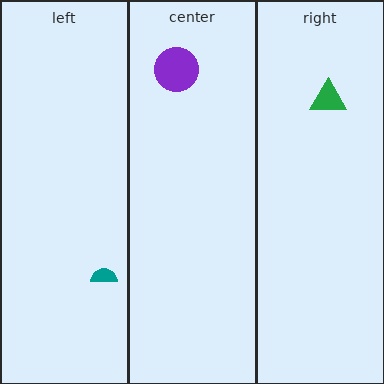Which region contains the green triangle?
The right region.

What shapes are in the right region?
The green triangle.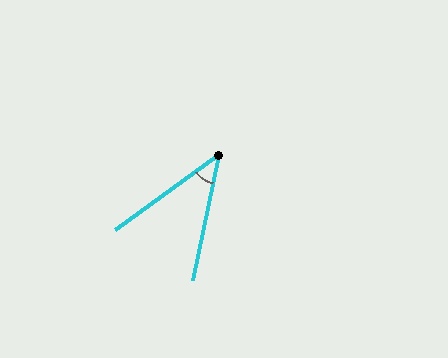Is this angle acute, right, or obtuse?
It is acute.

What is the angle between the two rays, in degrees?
Approximately 42 degrees.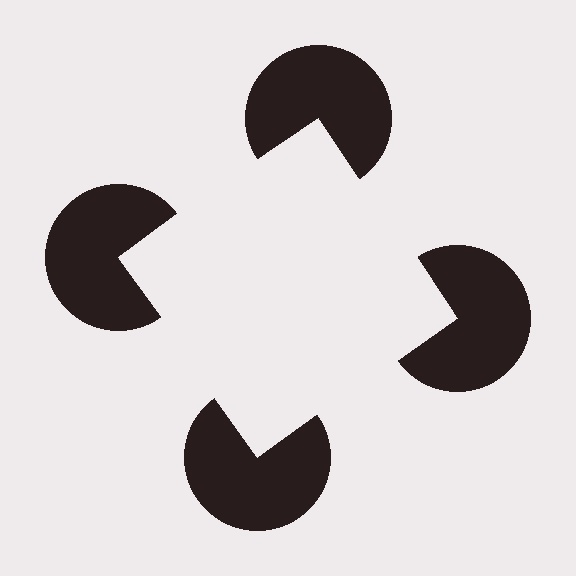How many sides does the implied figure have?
4 sides.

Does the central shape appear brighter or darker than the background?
It typically appears slightly brighter than the background, even though no actual brightness change is drawn.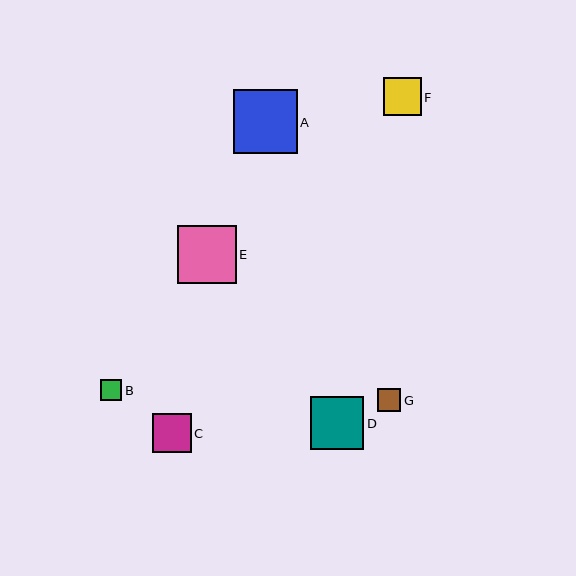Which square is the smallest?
Square B is the smallest with a size of approximately 21 pixels.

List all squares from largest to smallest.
From largest to smallest: A, E, D, C, F, G, B.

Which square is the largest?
Square A is the largest with a size of approximately 64 pixels.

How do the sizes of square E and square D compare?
Square E and square D are approximately the same size.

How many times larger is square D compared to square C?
Square D is approximately 1.4 times the size of square C.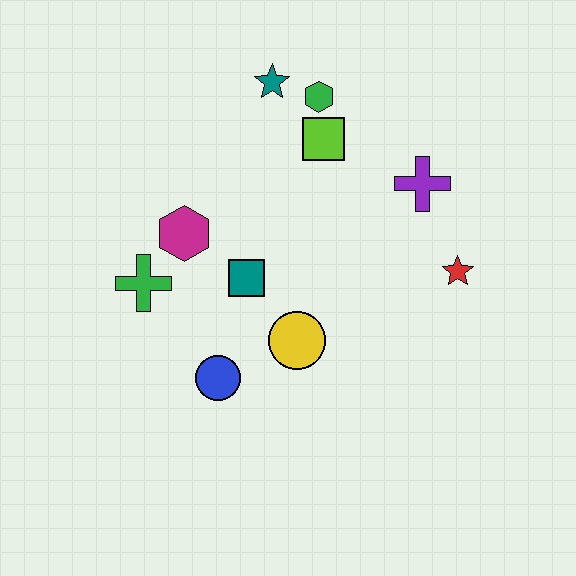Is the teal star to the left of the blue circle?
No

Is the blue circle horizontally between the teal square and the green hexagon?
No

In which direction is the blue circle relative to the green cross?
The blue circle is below the green cross.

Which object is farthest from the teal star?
The blue circle is farthest from the teal star.